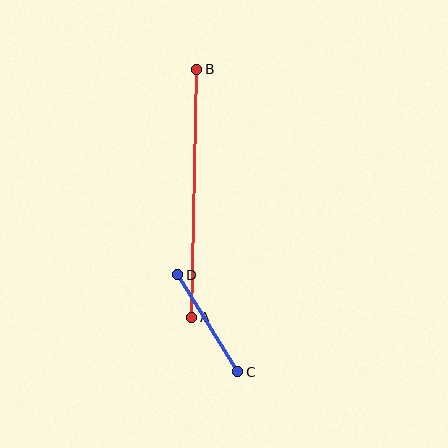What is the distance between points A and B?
The distance is approximately 248 pixels.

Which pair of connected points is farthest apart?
Points A and B are farthest apart.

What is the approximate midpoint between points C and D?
The midpoint is at approximately (208, 323) pixels.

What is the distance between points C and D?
The distance is approximately 114 pixels.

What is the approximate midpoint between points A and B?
The midpoint is at approximately (194, 193) pixels.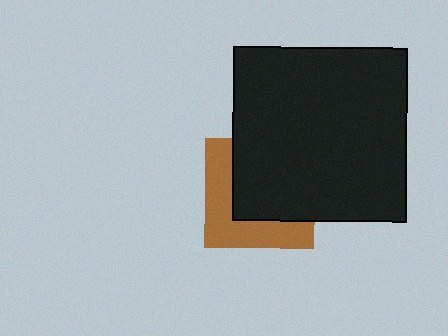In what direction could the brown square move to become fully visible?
The brown square could move toward the lower-left. That would shift it out from behind the black square entirely.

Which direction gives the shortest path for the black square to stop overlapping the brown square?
Moving toward the upper-right gives the shortest separation.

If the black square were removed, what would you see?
You would see the complete brown square.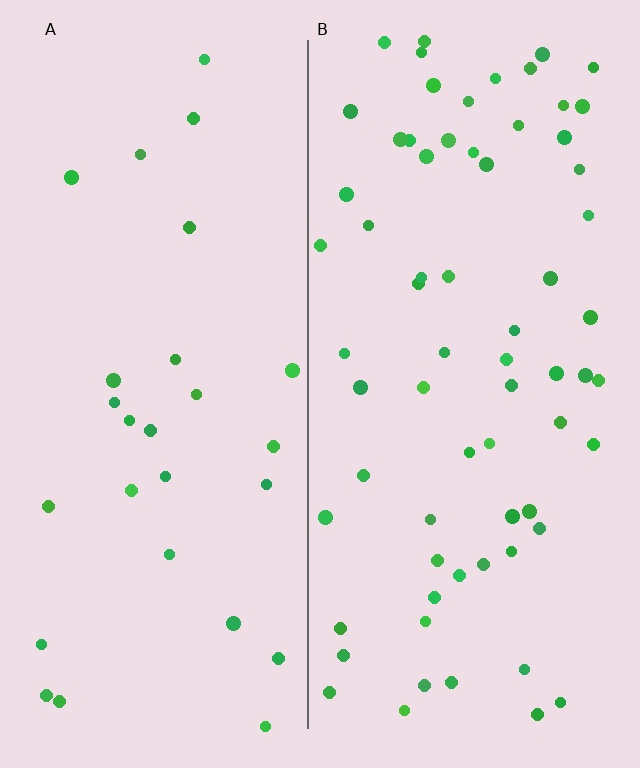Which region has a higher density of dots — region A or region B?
B (the right).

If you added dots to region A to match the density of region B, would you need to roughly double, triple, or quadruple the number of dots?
Approximately double.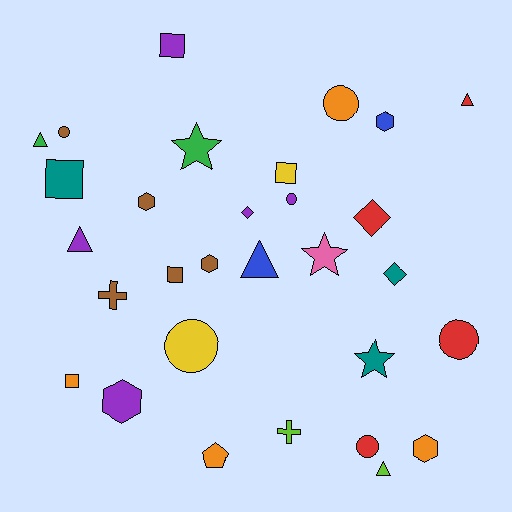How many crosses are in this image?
There are 2 crosses.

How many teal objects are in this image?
There are 3 teal objects.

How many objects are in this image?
There are 30 objects.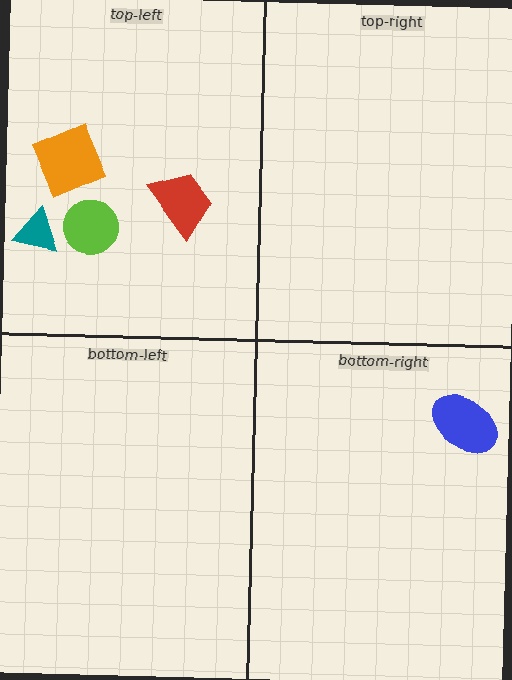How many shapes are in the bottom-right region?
1.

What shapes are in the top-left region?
The lime circle, the teal triangle, the orange diamond, the red trapezoid.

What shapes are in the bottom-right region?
The blue ellipse.